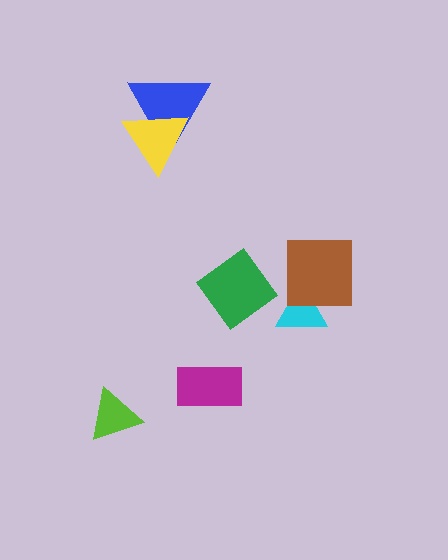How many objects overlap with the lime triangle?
0 objects overlap with the lime triangle.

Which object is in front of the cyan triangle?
The brown square is in front of the cyan triangle.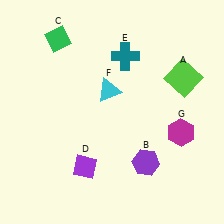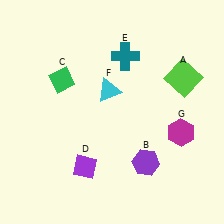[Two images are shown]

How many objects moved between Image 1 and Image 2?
1 object moved between the two images.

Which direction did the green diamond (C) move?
The green diamond (C) moved down.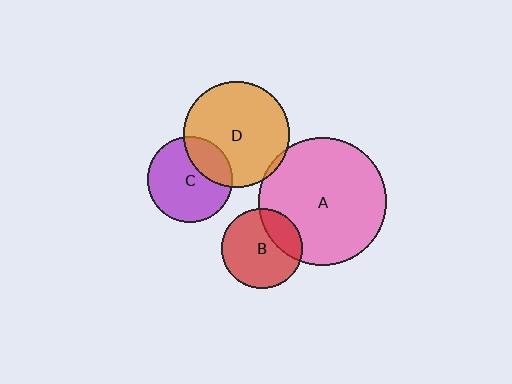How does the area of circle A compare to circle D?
Approximately 1.5 times.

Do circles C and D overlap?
Yes.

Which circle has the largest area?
Circle A (pink).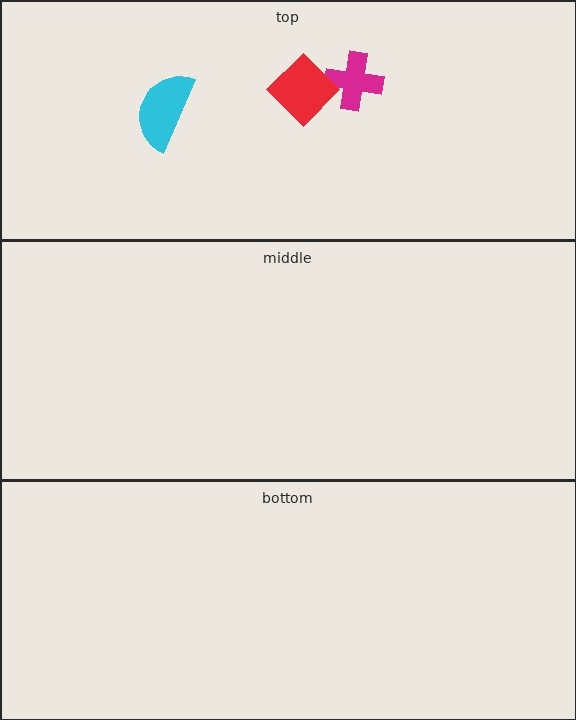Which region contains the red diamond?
The top region.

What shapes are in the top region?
The cyan semicircle, the magenta cross, the red diamond.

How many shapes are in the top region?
3.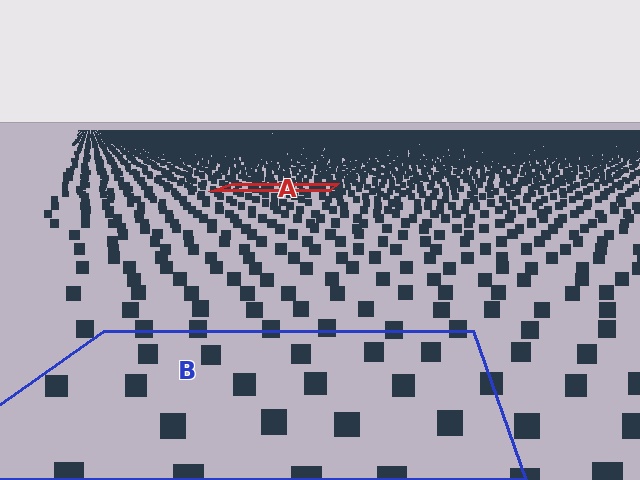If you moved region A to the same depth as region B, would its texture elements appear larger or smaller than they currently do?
They would appear larger. At a closer depth, the same texture elements are projected at a bigger on-screen size.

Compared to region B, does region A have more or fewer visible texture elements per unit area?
Region A has more texture elements per unit area — they are packed more densely because it is farther away.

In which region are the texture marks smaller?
The texture marks are smaller in region A, because it is farther away.